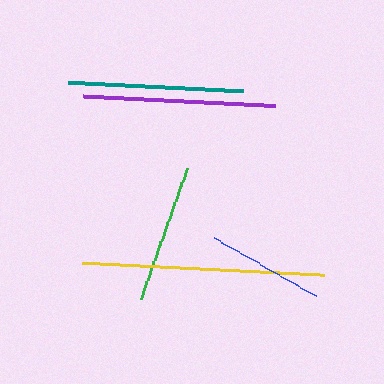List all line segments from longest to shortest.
From longest to shortest: yellow, purple, teal, green, blue.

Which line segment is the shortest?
The blue line is the shortest at approximately 117 pixels.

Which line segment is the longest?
The yellow line is the longest at approximately 242 pixels.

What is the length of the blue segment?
The blue segment is approximately 117 pixels long.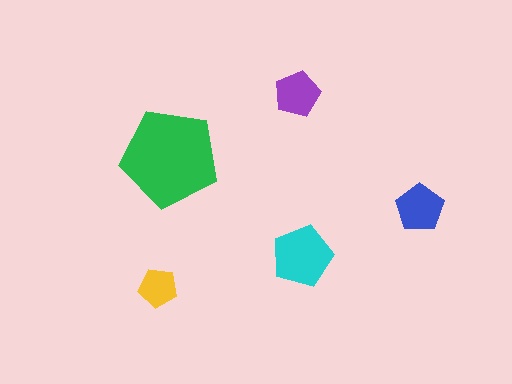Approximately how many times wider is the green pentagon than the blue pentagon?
About 2 times wider.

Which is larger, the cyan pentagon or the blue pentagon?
The cyan one.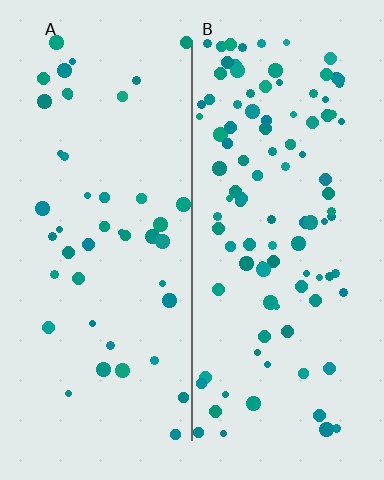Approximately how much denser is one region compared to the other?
Approximately 2.3× — region B over region A.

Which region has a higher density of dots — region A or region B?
B (the right).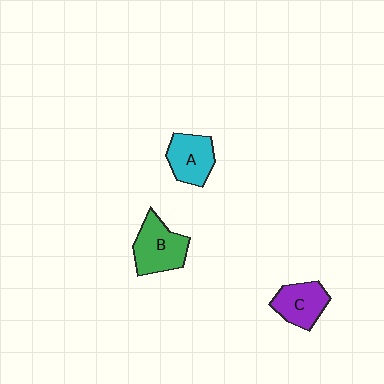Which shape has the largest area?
Shape B (green).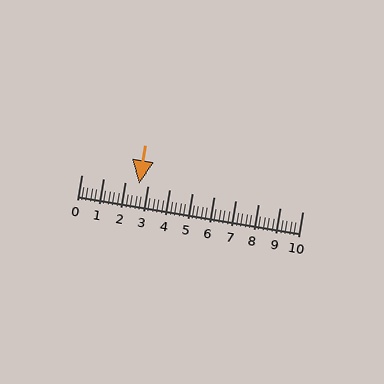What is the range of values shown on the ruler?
The ruler shows values from 0 to 10.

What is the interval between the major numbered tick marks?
The major tick marks are spaced 1 units apart.